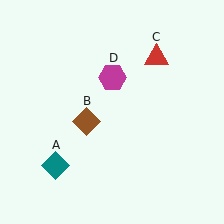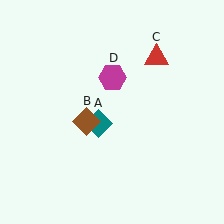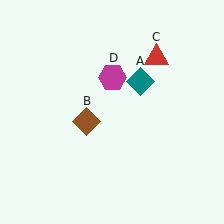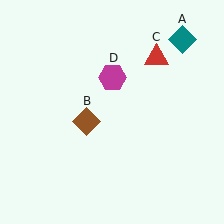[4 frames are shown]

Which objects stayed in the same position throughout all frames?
Brown diamond (object B) and red triangle (object C) and magenta hexagon (object D) remained stationary.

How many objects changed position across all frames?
1 object changed position: teal diamond (object A).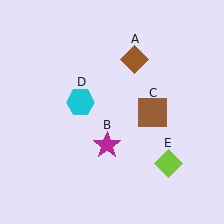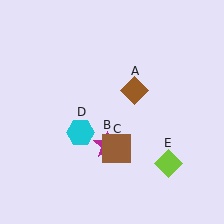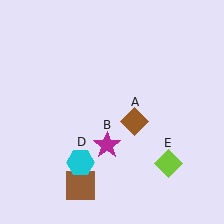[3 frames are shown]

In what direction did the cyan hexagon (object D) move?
The cyan hexagon (object D) moved down.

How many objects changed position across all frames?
3 objects changed position: brown diamond (object A), brown square (object C), cyan hexagon (object D).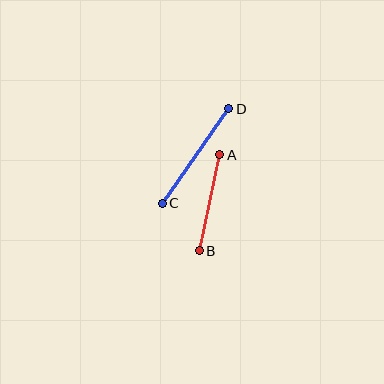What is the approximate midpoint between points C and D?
The midpoint is at approximately (195, 156) pixels.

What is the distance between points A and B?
The distance is approximately 98 pixels.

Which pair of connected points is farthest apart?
Points C and D are farthest apart.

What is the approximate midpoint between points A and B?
The midpoint is at approximately (210, 203) pixels.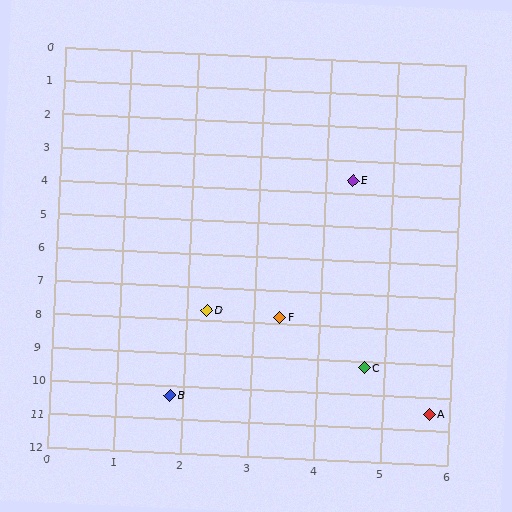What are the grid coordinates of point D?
Point D is at approximately (2.3, 7.7).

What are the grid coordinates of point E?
Point E is at approximately (4.4, 3.6).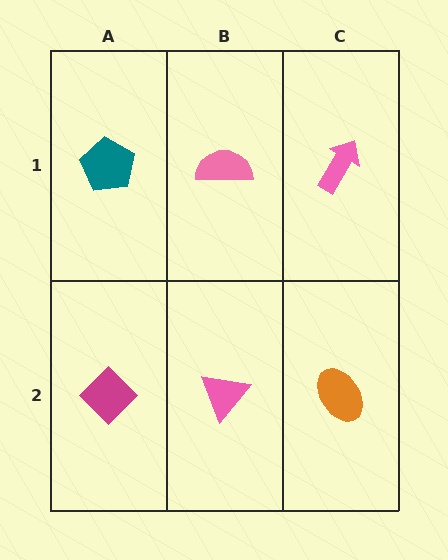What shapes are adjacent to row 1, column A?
A magenta diamond (row 2, column A), a pink semicircle (row 1, column B).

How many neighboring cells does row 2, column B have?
3.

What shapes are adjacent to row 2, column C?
A pink arrow (row 1, column C), a pink triangle (row 2, column B).